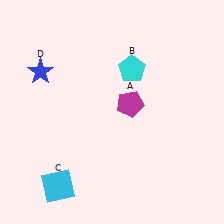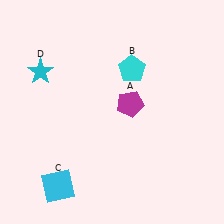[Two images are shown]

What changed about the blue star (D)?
In Image 1, D is blue. In Image 2, it changed to cyan.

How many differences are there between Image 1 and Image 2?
There is 1 difference between the two images.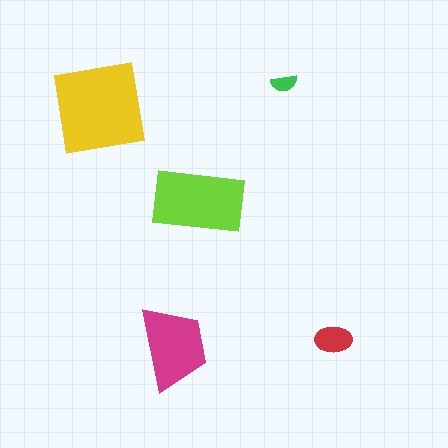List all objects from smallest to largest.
The green semicircle, the red ellipse, the magenta trapezoid, the lime rectangle, the yellow square.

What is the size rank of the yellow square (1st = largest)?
1st.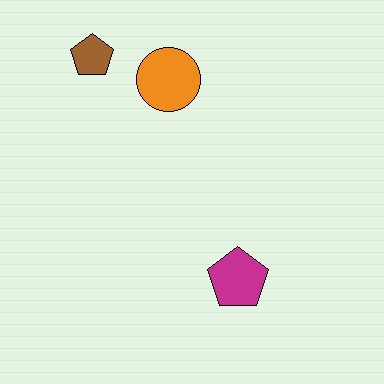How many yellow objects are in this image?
There are no yellow objects.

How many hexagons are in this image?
There are no hexagons.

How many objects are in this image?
There are 3 objects.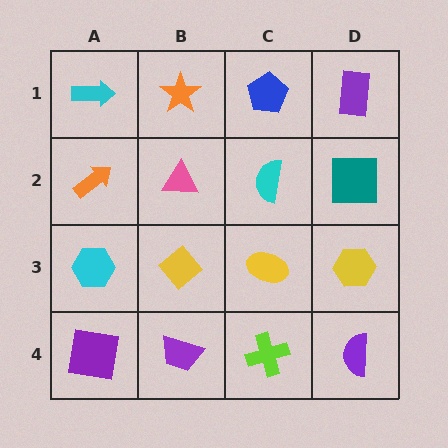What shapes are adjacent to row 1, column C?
A cyan semicircle (row 2, column C), an orange star (row 1, column B), a purple rectangle (row 1, column D).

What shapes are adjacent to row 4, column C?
A yellow ellipse (row 3, column C), a purple trapezoid (row 4, column B), a purple semicircle (row 4, column D).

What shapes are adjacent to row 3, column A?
An orange arrow (row 2, column A), a purple square (row 4, column A), a yellow diamond (row 3, column B).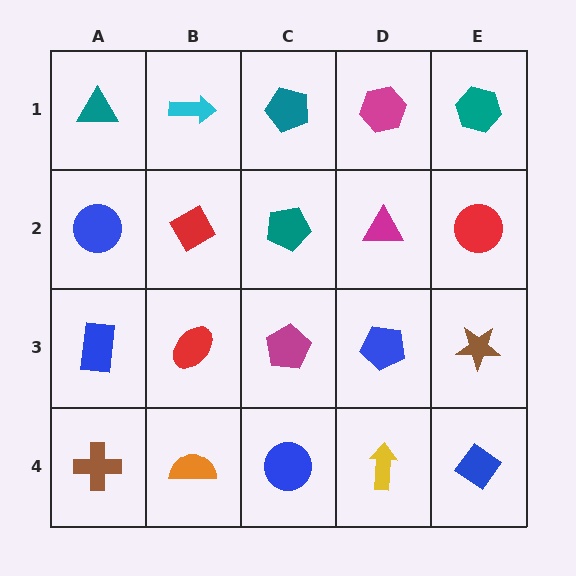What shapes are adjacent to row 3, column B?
A red diamond (row 2, column B), an orange semicircle (row 4, column B), a blue rectangle (row 3, column A), a magenta pentagon (row 3, column C).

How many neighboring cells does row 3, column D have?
4.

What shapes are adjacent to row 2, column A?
A teal triangle (row 1, column A), a blue rectangle (row 3, column A), a red diamond (row 2, column B).